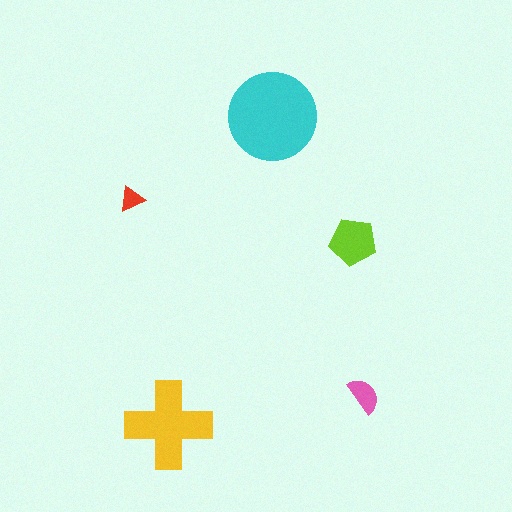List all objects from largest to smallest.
The cyan circle, the yellow cross, the lime pentagon, the pink semicircle, the red triangle.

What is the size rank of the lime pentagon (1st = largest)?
3rd.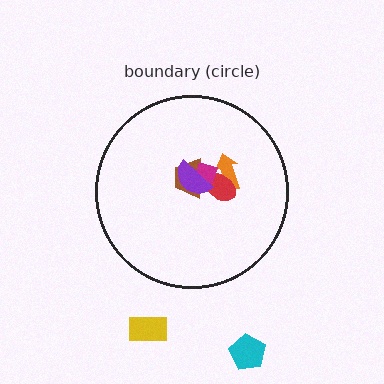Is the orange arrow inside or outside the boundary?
Inside.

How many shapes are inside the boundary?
5 inside, 2 outside.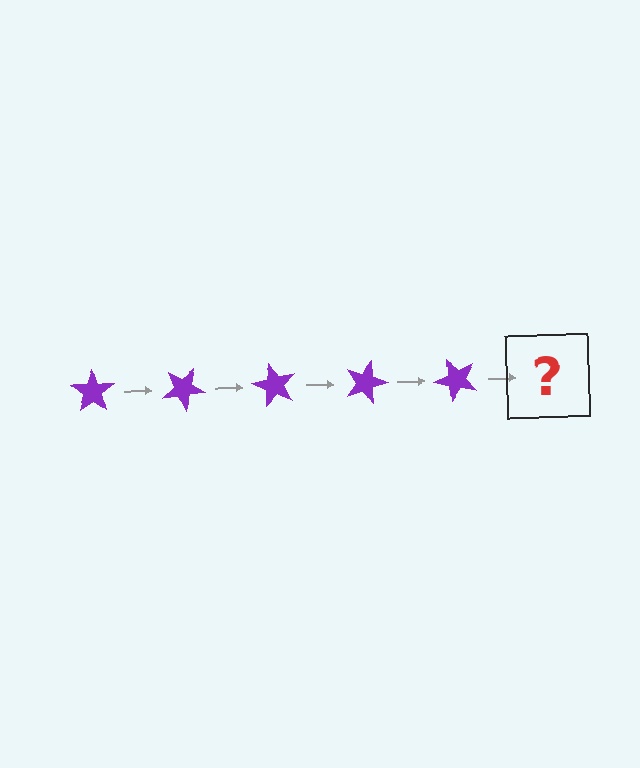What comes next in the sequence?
The next element should be a purple star rotated 150 degrees.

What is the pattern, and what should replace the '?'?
The pattern is that the star rotates 30 degrees each step. The '?' should be a purple star rotated 150 degrees.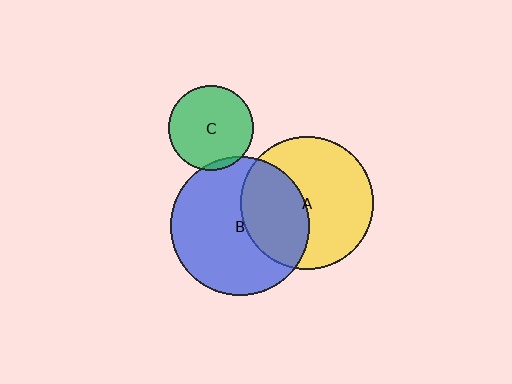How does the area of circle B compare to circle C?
Approximately 2.7 times.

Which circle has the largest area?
Circle B (blue).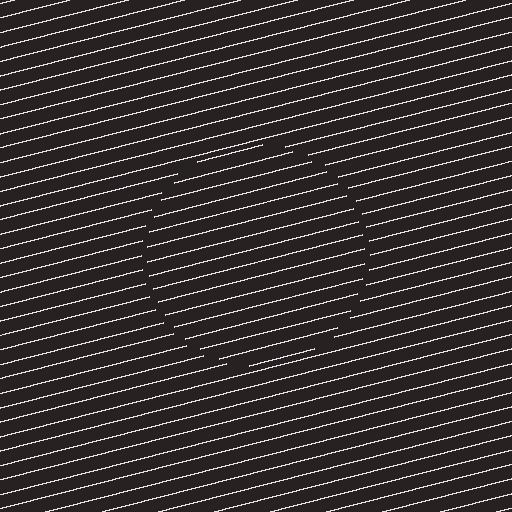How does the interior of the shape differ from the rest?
The interior of the shape contains the same grating, shifted by half a period — the contour is defined by the phase discontinuity where line-ends from the inner and outer gratings abut.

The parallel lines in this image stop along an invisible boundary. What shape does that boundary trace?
An illusory circle. The interior of the shape contains the same grating, shifted by half a period — the contour is defined by the phase discontinuity where line-ends from the inner and outer gratings abut.